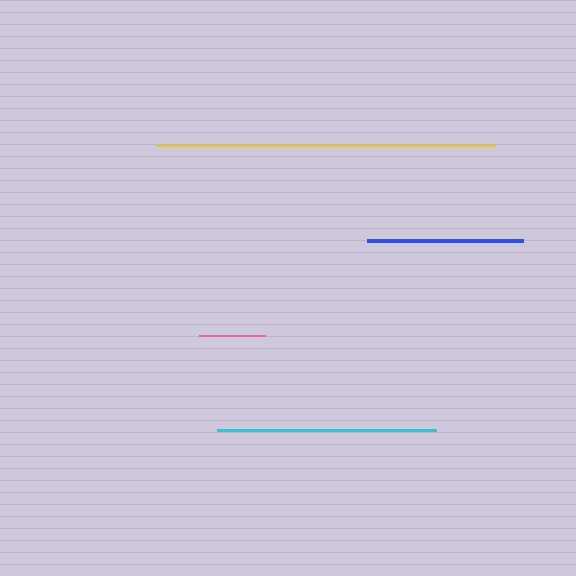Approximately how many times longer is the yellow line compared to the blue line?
The yellow line is approximately 2.2 times the length of the blue line.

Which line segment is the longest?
The yellow line is the longest at approximately 338 pixels.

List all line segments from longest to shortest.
From longest to shortest: yellow, cyan, blue, pink.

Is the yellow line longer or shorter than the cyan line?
The yellow line is longer than the cyan line.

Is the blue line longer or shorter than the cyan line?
The cyan line is longer than the blue line.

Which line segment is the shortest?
The pink line is the shortest at approximately 66 pixels.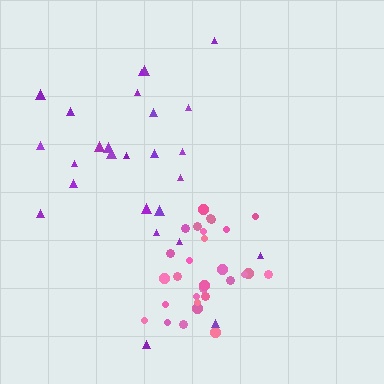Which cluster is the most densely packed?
Pink.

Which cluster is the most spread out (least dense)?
Purple.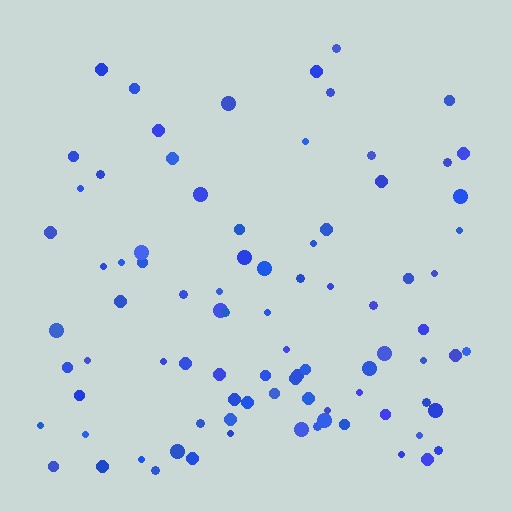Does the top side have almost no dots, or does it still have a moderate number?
Still a moderate number, just noticeably fewer than the bottom.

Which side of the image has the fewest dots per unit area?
The top.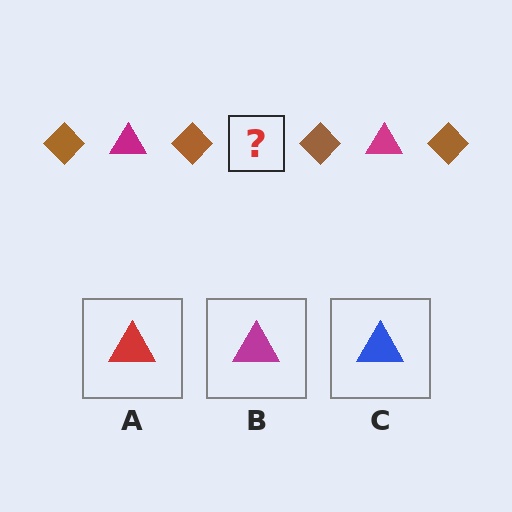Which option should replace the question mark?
Option B.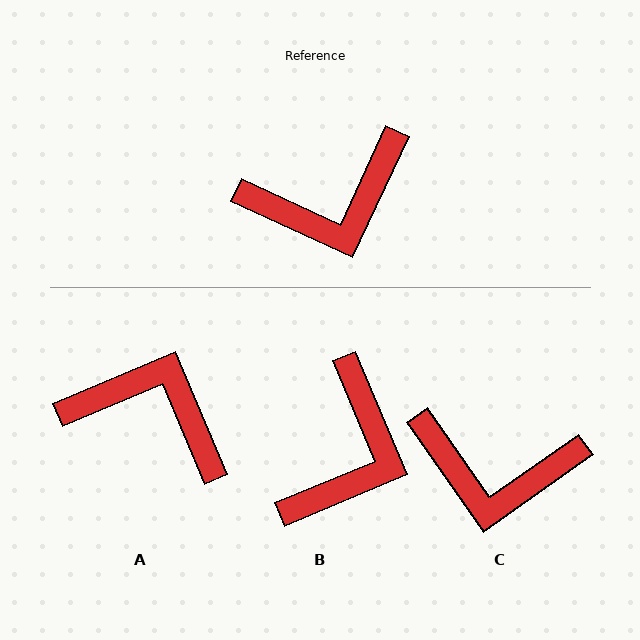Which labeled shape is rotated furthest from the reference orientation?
A, about 138 degrees away.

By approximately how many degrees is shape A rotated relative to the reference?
Approximately 138 degrees counter-clockwise.